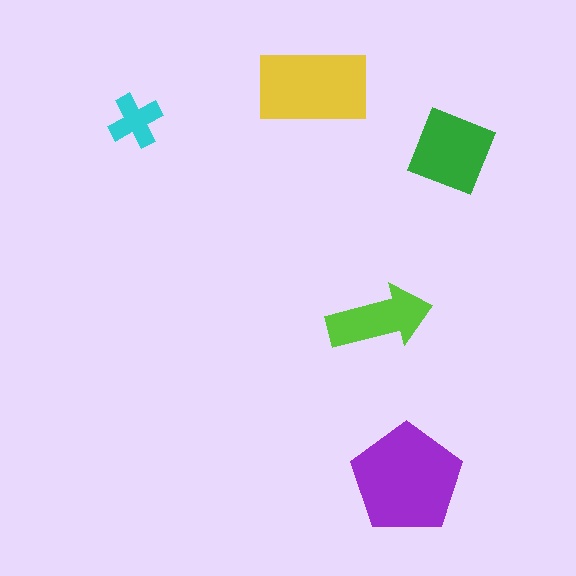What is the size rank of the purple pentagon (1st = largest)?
1st.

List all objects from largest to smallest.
The purple pentagon, the yellow rectangle, the green diamond, the lime arrow, the cyan cross.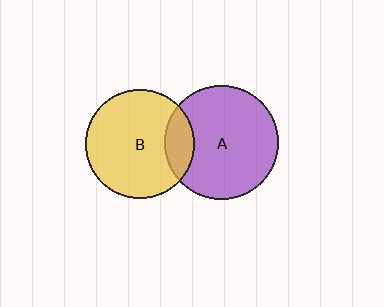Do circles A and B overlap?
Yes.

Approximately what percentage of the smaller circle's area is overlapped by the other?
Approximately 15%.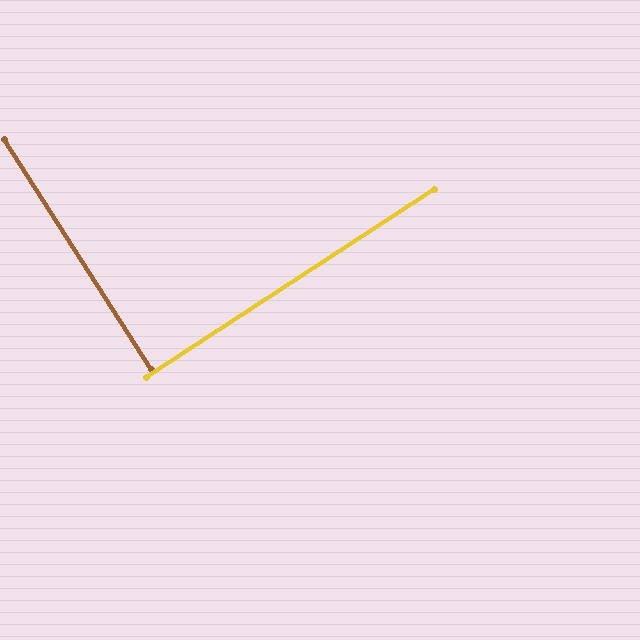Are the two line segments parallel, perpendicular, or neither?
Perpendicular — they meet at approximately 89°.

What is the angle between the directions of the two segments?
Approximately 89 degrees.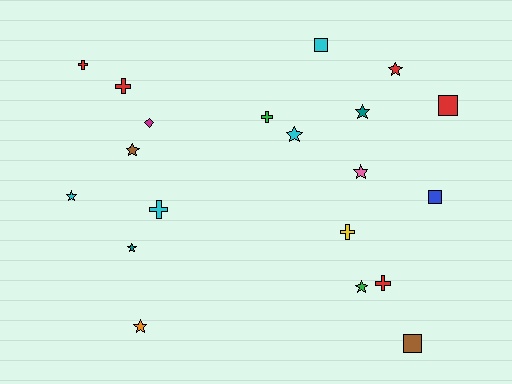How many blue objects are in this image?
There is 1 blue object.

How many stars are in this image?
There are 9 stars.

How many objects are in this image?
There are 20 objects.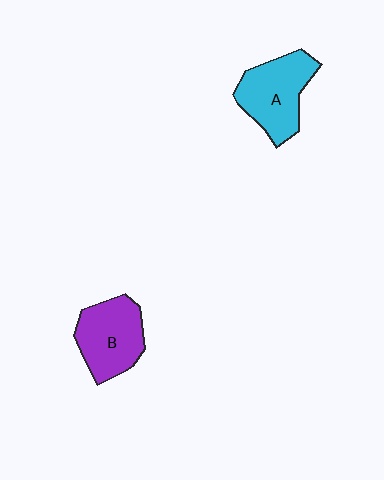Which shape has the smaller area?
Shape B (purple).